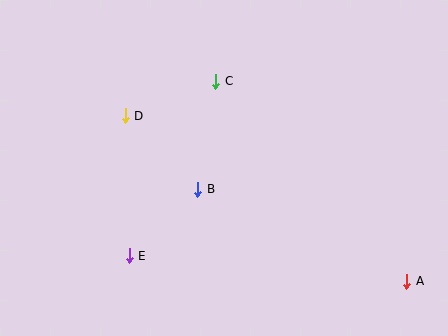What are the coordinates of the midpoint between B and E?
The midpoint between B and E is at (163, 222).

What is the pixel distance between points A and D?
The distance between A and D is 326 pixels.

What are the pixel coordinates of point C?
Point C is at (216, 81).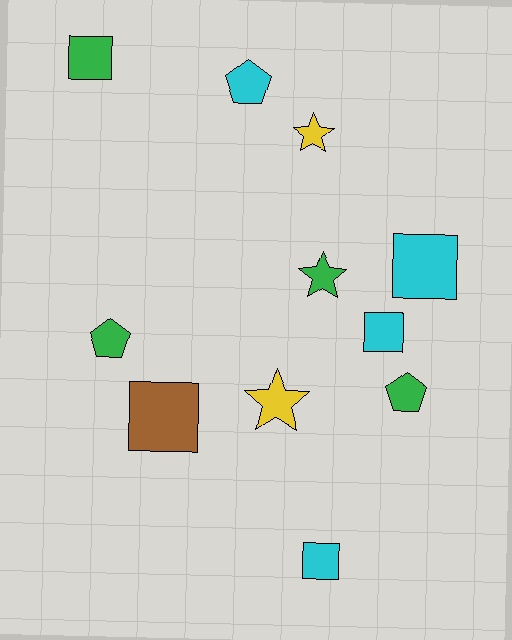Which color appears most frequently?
Green, with 4 objects.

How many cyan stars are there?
There are no cyan stars.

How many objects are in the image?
There are 11 objects.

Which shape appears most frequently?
Square, with 5 objects.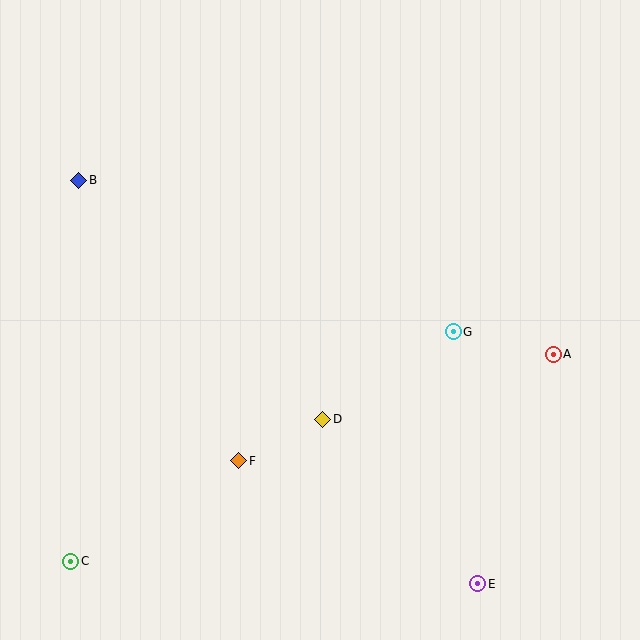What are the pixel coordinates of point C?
Point C is at (71, 561).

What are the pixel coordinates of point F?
Point F is at (239, 461).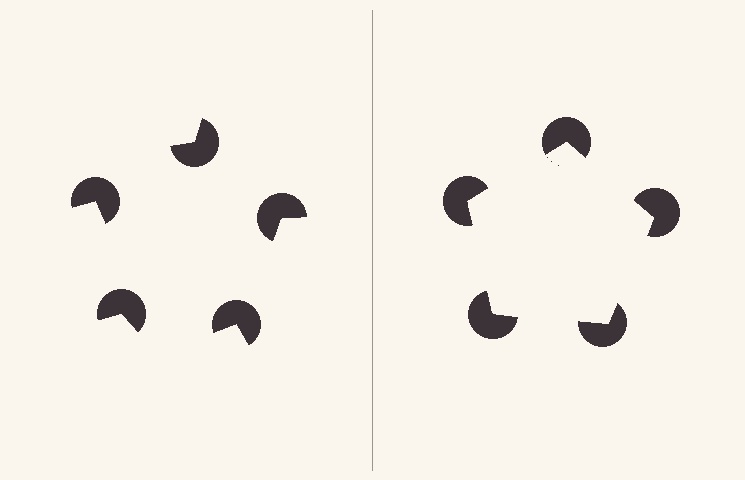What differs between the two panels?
The pac-man discs are positioned identically on both sides; only the wedge orientations differ. On the right they align to a pentagon; on the left they are misaligned.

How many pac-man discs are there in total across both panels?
10 — 5 on each side.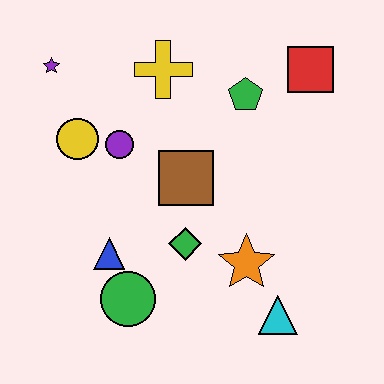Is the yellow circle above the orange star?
Yes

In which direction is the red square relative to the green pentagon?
The red square is to the right of the green pentagon.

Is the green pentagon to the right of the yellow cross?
Yes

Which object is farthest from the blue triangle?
The red square is farthest from the blue triangle.